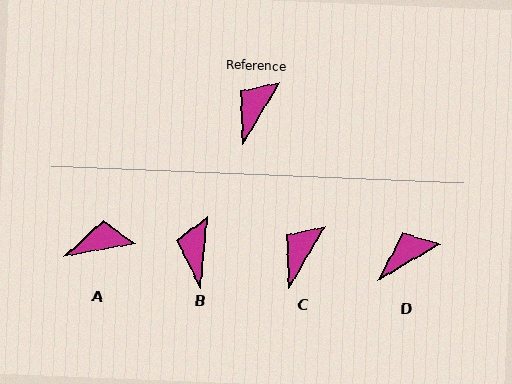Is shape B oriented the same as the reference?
No, it is off by about 25 degrees.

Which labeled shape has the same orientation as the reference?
C.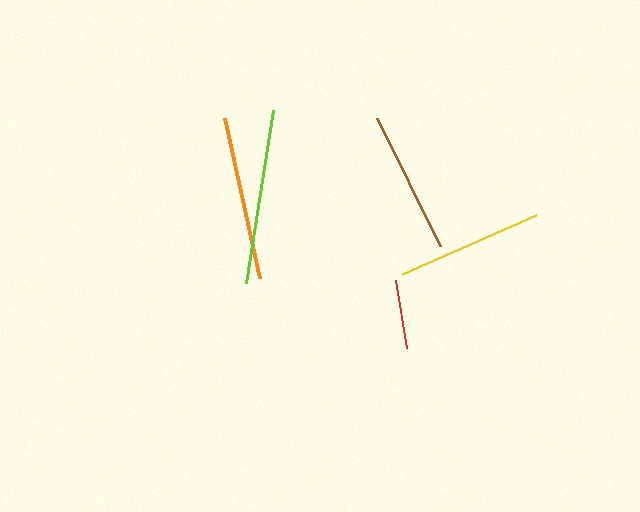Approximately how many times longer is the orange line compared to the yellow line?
The orange line is approximately 1.1 times the length of the yellow line.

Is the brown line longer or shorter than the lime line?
The lime line is longer than the brown line.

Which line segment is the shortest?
The red line is the shortest at approximately 69 pixels.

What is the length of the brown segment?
The brown segment is approximately 143 pixels long.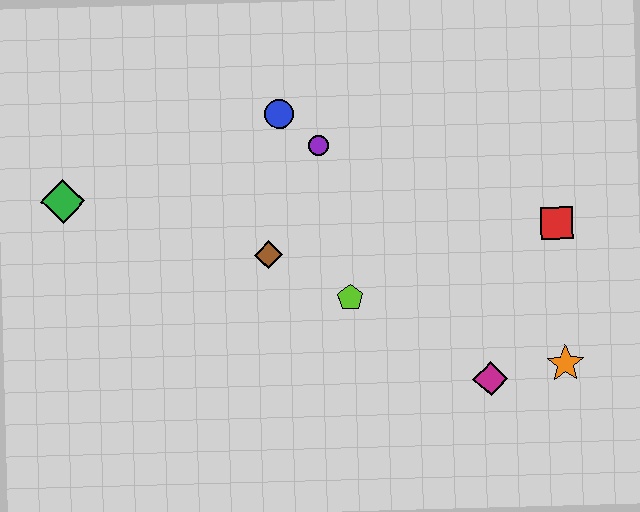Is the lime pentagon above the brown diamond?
No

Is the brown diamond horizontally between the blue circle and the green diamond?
Yes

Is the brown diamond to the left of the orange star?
Yes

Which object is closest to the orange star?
The magenta diamond is closest to the orange star.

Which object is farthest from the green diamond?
The orange star is farthest from the green diamond.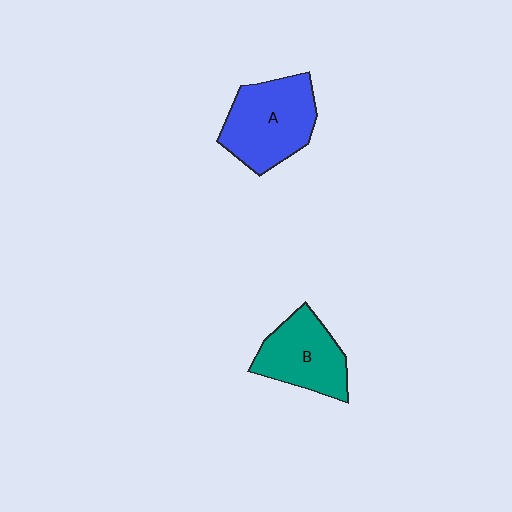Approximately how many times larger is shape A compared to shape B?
Approximately 1.2 times.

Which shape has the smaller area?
Shape B (teal).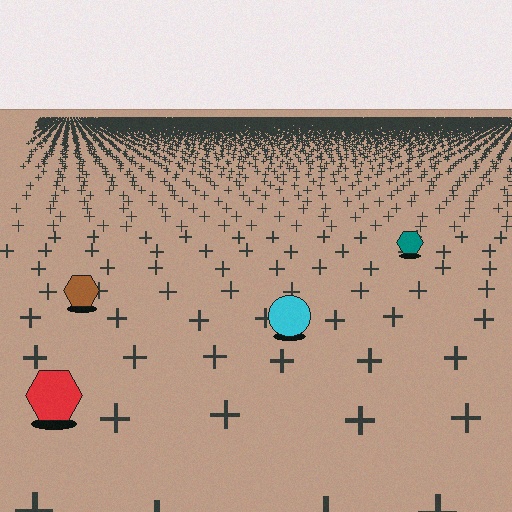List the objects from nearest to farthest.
From nearest to farthest: the red hexagon, the cyan circle, the brown hexagon, the teal hexagon.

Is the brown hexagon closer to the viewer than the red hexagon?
No. The red hexagon is closer — you can tell from the texture gradient: the ground texture is coarser near it.